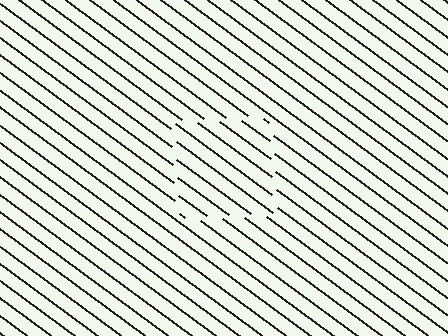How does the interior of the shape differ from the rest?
The interior of the shape contains the same grating, shifted by half a period — the contour is defined by the phase discontinuity where line-ends from the inner and outer gratings abut.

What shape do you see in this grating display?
An illusory square. The interior of the shape contains the same grating, shifted by half a period — the contour is defined by the phase discontinuity where line-ends from the inner and outer gratings abut.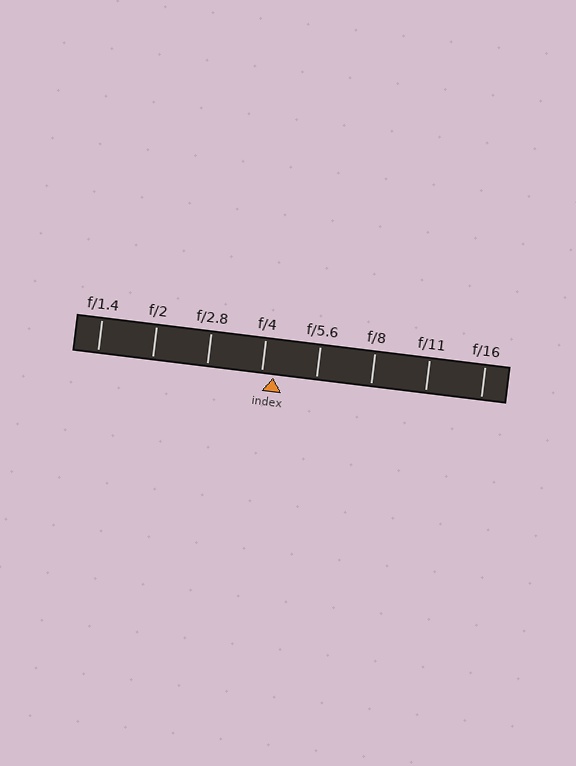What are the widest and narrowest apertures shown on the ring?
The widest aperture shown is f/1.4 and the narrowest is f/16.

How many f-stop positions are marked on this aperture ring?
There are 8 f-stop positions marked.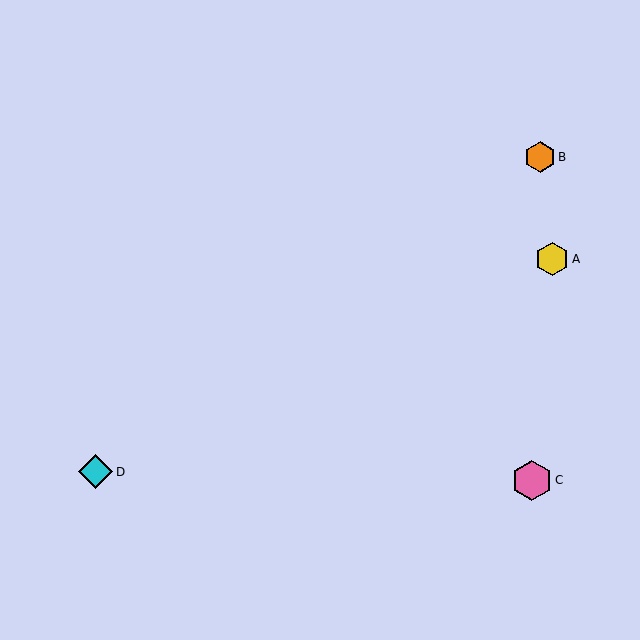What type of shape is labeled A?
Shape A is a yellow hexagon.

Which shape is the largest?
The pink hexagon (labeled C) is the largest.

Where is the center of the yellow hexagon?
The center of the yellow hexagon is at (552, 259).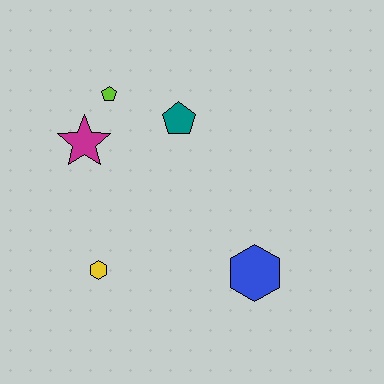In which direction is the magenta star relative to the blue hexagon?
The magenta star is to the left of the blue hexagon.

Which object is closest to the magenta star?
The lime pentagon is closest to the magenta star.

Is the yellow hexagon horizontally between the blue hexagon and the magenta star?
Yes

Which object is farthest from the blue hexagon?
The lime pentagon is farthest from the blue hexagon.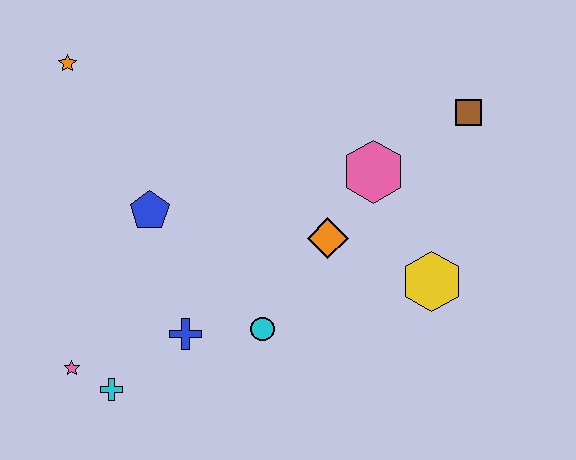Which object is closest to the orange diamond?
The pink hexagon is closest to the orange diamond.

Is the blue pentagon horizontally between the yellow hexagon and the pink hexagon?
No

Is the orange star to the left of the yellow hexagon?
Yes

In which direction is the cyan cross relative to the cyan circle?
The cyan cross is to the left of the cyan circle.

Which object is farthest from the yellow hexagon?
The orange star is farthest from the yellow hexagon.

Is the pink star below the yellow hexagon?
Yes